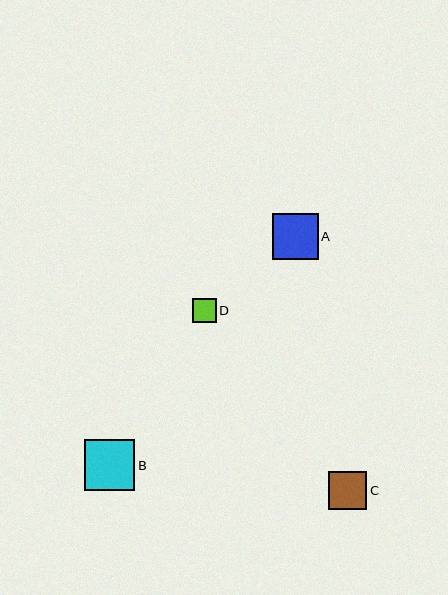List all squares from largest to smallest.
From largest to smallest: B, A, C, D.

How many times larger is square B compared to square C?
Square B is approximately 1.3 times the size of square C.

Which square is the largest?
Square B is the largest with a size of approximately 51 pixels.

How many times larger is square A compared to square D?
Square A is approximately 2.0 times the size of square D.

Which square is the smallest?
Square D is the smallest with a size of approximately 24 pixels.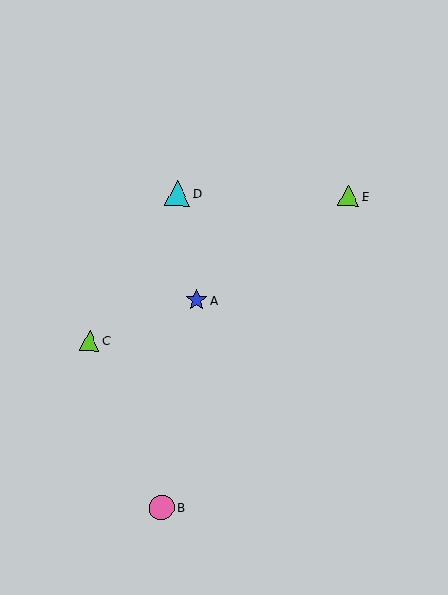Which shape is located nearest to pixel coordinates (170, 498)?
The pink circle (labeled B) at (162, 507) is nearest to that location.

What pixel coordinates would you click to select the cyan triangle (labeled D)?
Click at (177, 193) to select the cyan triangle D.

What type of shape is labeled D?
Shape D is a cyan triangle.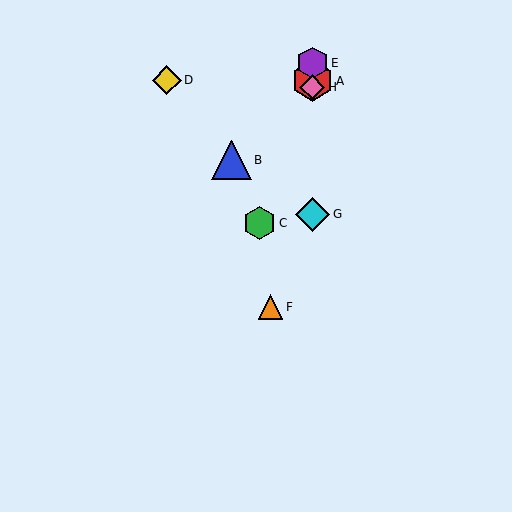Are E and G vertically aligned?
Yes, both are at x≈312.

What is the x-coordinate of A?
Object A is at x≈312.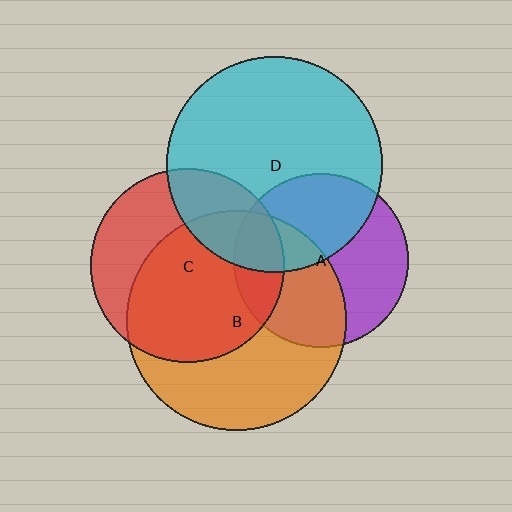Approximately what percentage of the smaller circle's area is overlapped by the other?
Approximately 45%.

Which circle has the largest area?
Circle B (orange).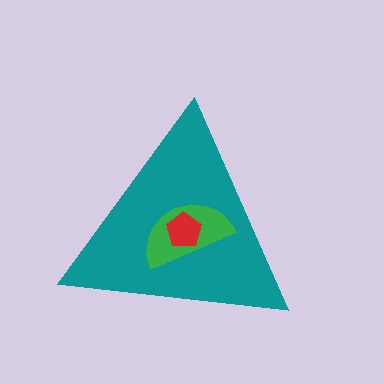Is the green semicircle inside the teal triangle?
Yes.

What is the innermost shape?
The red pentagon.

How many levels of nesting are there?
3.